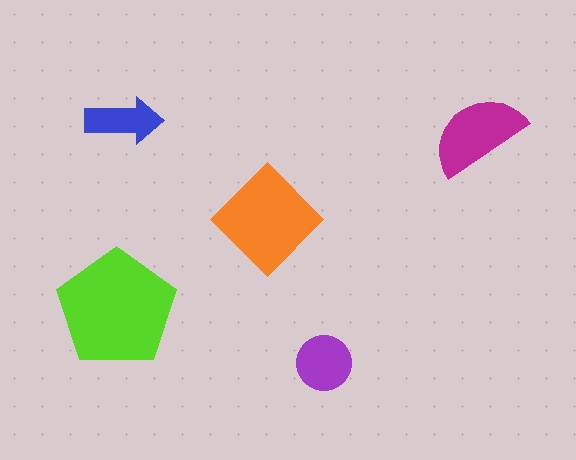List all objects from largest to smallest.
The lime pentagon, the orange diamond, the magenta semicircle, the purple circle, the blue arrow.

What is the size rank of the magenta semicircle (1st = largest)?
3rd.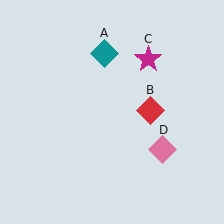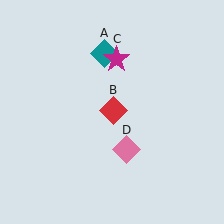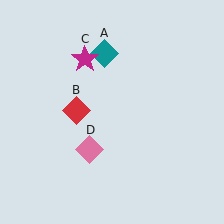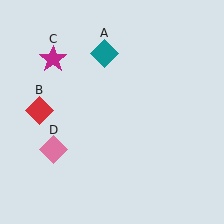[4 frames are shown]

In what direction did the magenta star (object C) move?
The magenta star (object C) moved left.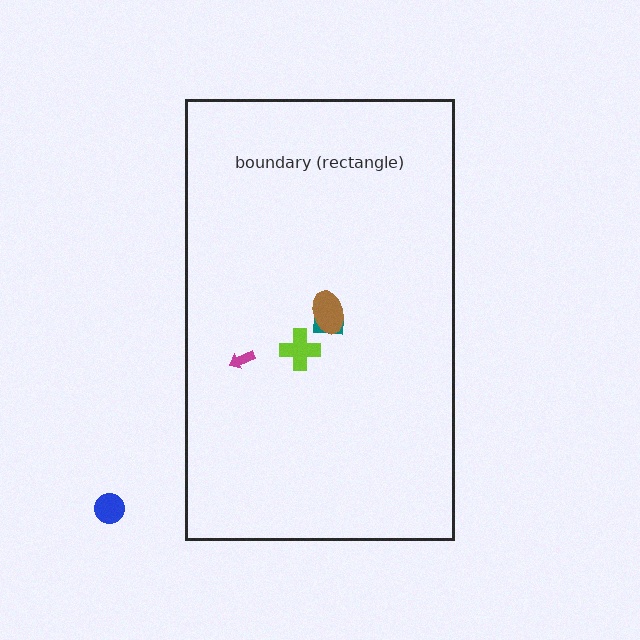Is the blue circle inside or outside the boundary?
Outside.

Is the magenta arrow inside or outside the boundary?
Inside.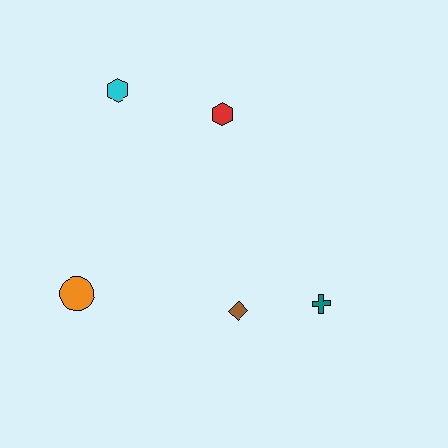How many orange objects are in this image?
There is 1 orange object.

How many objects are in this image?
There are 5 objects.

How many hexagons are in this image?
There are 2 hexagons.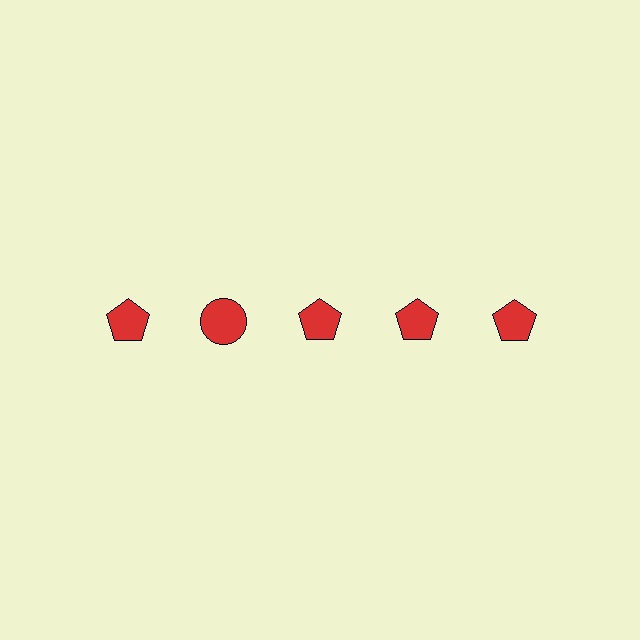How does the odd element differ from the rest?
It has a different shape: circle instead of pentagon.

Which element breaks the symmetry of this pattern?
The red circle in the top row, second from left column breaks the symmetry. All other shapes are red pentagons.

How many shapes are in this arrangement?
There are 5 shapes arranged in a grid pattern.